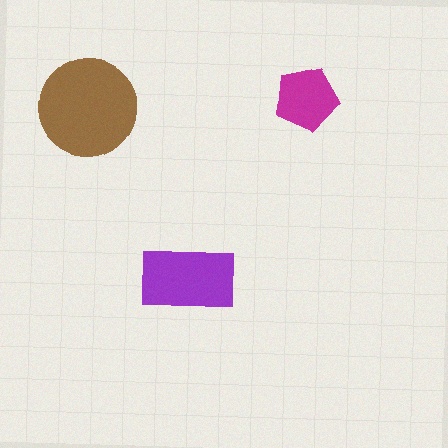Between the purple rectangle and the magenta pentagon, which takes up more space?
The purple rectangle.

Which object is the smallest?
The magenta pentagon.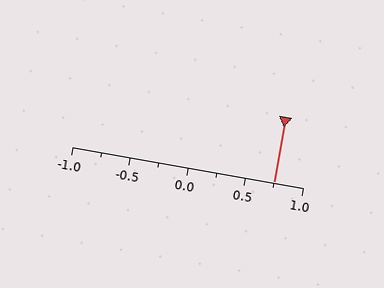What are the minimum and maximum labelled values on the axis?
The axis runs from -1.0 to 1.0.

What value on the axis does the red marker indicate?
The marker indicates approximately 0.75.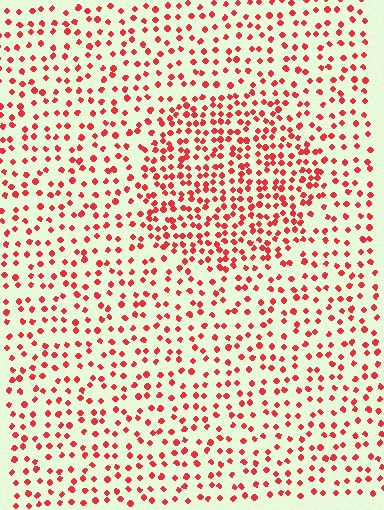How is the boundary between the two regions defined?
The boundary is defined by a change in element density (approximately 1.8x ratio). All elements are the same color, size, and shape.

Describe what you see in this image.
The image contains small red elements arranged at two different densities. A circle-shaped region is visible where the elements are more densely packed than the surrounding area.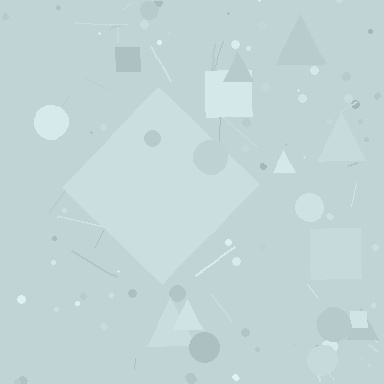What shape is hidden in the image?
A diamond is hidden in the image.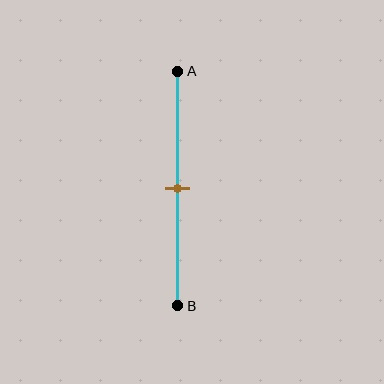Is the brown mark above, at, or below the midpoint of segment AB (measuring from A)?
The brown mark is approximately at the midpoint of segment AB.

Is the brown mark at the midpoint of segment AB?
Yes, the mark is approximately at the midpoint.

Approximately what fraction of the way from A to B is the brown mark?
The brown mark is approximately 50% of the way from A to B.